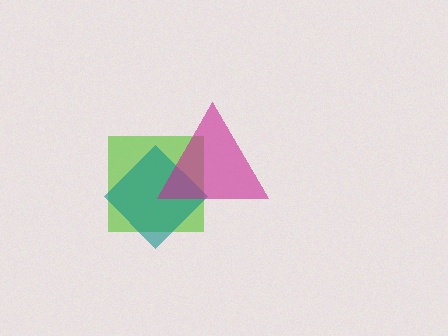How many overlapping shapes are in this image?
There are 3 overlapping shapes in the image.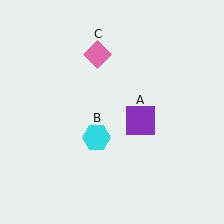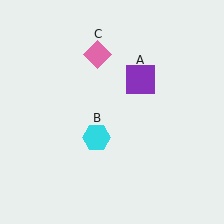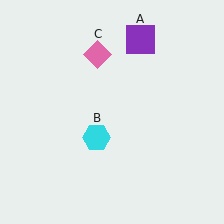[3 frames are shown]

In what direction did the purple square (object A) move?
The purple square (object A) moved up.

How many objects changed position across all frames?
1 object changed position: purple square (object A).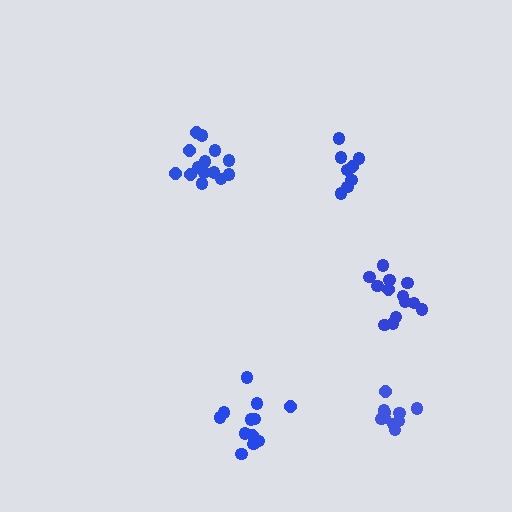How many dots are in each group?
Group 1: 14 dots, Group 2: 8 dots, Group 3: 10 dots, Group 4: 12 dots, Group 5: 13 dots (57 total).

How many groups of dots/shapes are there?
There are 5 groups.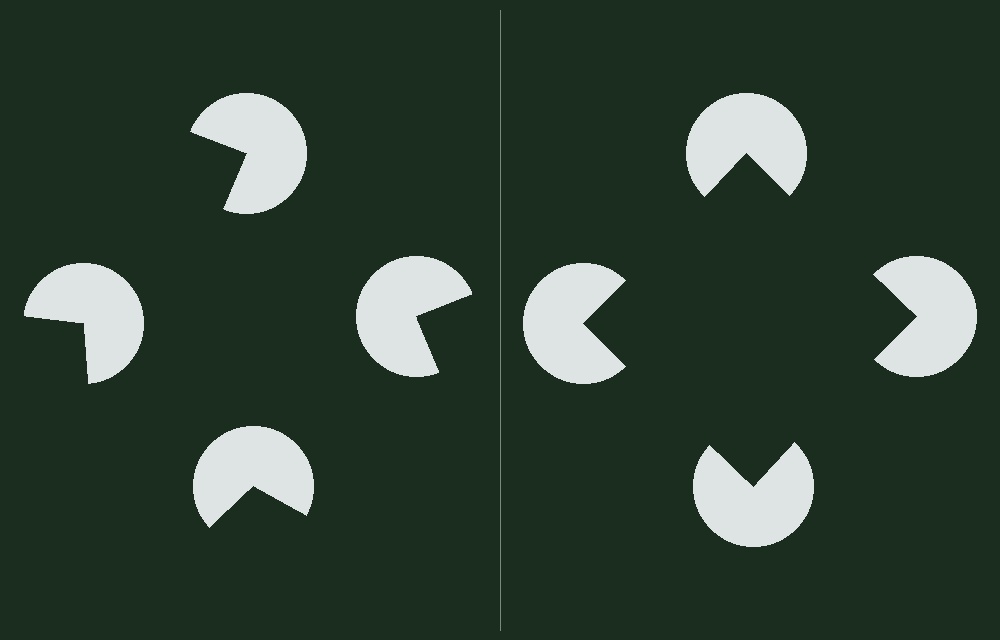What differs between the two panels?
The pac-man discs are positioned identically on both sides; only the wedge orientations differ. On the right they align to a square; on the left they are misaligned.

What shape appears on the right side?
An illusory square.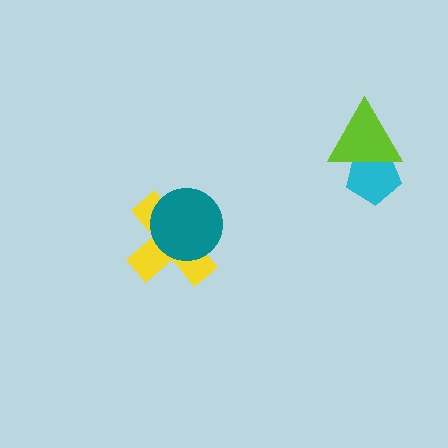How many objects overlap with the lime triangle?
1 object overlaps with the lime triangle.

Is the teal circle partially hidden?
No, no other shape covers it.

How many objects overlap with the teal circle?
1 object overlaps with the teal circle.